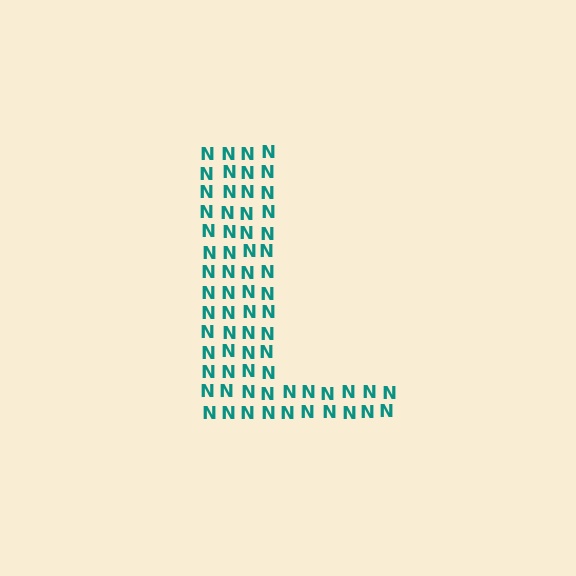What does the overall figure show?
The overall figure shows the letter L.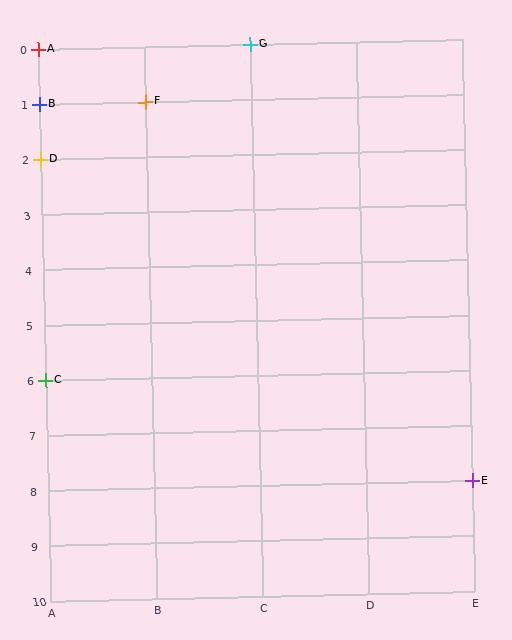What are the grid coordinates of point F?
Point F is at grid coordinates (B, 1).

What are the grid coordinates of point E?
Point E is at grid coordinates (E, 8).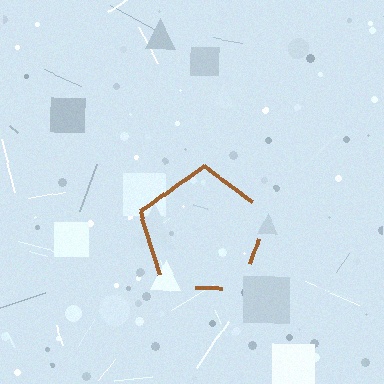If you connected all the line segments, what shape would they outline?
They would outline a pentagon.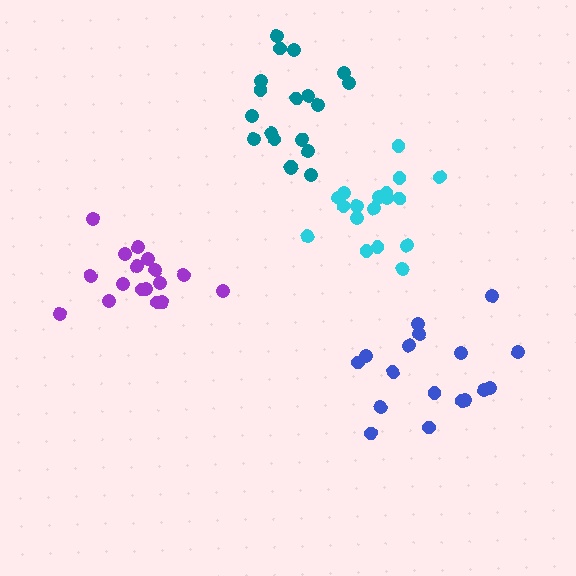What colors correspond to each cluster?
The clusters are colored: blue, purple, teal, cyan.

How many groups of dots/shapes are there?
There are 4 groups.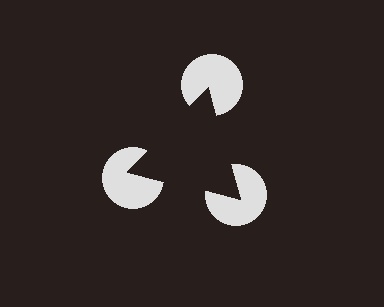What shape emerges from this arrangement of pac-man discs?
An illusory triangle — its edges are inferred from the aligned wedge cuts in the pac-man discs, not physically drawn.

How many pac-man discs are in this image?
There are 3 — one at each vertex of the illusory triangle.